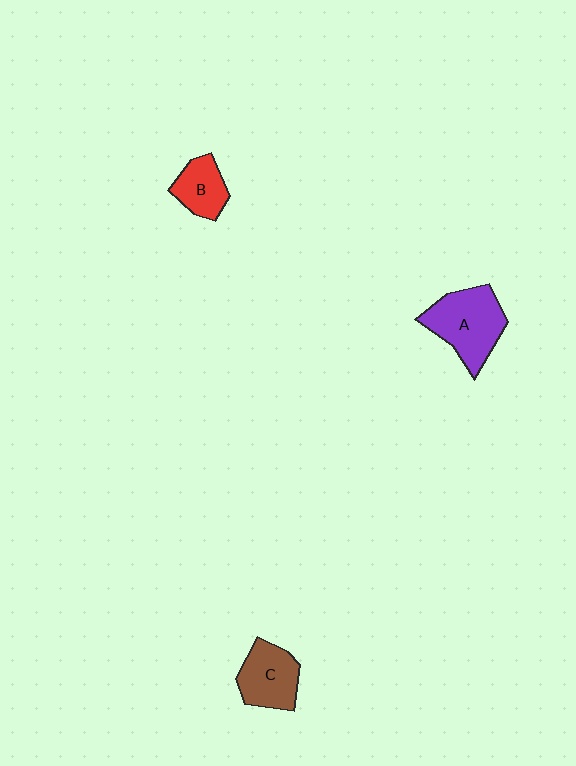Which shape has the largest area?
Shape A (purple).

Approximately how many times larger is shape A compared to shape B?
Approximately 1.8 times.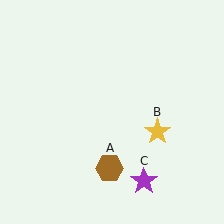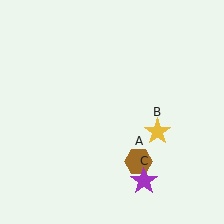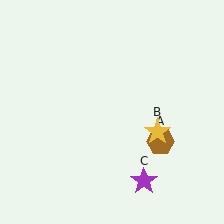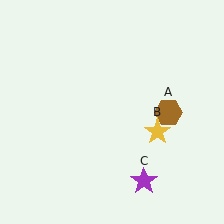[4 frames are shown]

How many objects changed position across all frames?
1 object changed position: brown hexagon (object A).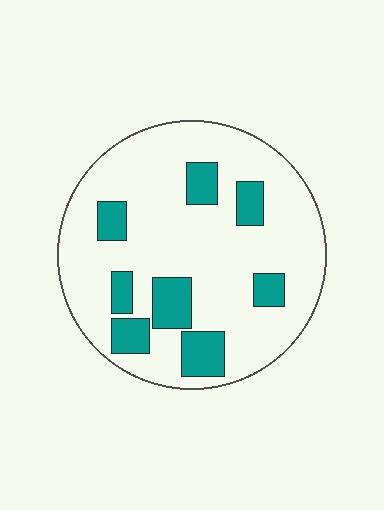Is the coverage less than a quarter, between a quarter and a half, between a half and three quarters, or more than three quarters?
Less than a quarter.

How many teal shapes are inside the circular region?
8.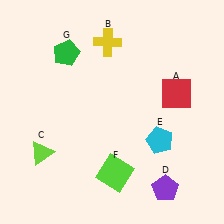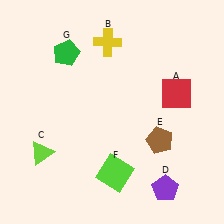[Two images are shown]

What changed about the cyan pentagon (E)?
In Image 1, E is cyan. In Image 2, it changed to brown.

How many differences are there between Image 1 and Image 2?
There is 1 difference between the two images.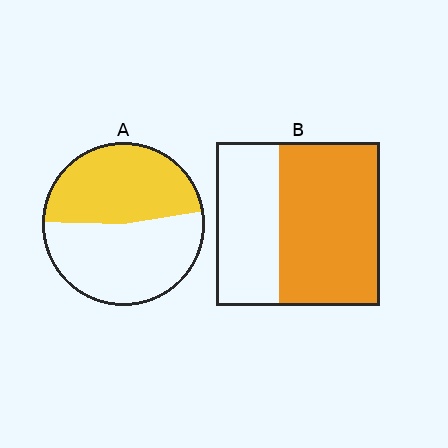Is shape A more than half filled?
Roughly half.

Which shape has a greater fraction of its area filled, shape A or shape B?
Shape B.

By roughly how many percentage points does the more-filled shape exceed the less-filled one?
By roughly 15 percentage points (B over A).